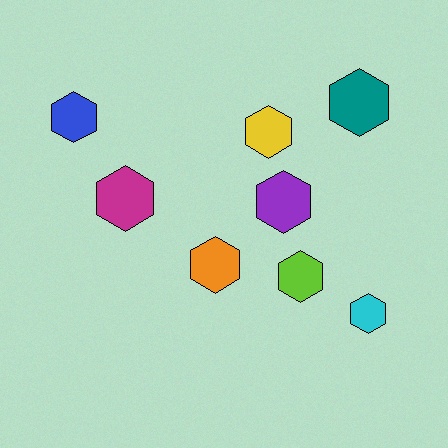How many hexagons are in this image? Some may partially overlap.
There are 8 hexagons.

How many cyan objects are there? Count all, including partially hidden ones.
There is 1 cyan object.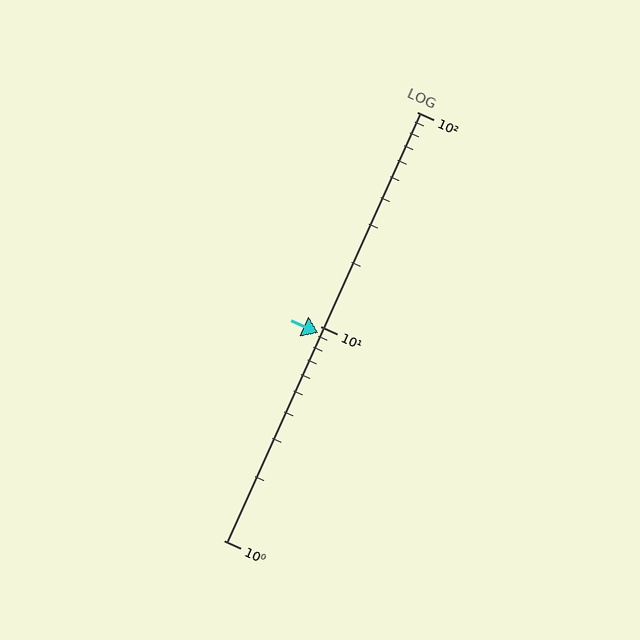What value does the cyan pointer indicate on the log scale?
The pointer indicates approximately 9.3.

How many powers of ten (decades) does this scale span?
The scale spans 2 decades, from 1 to 100.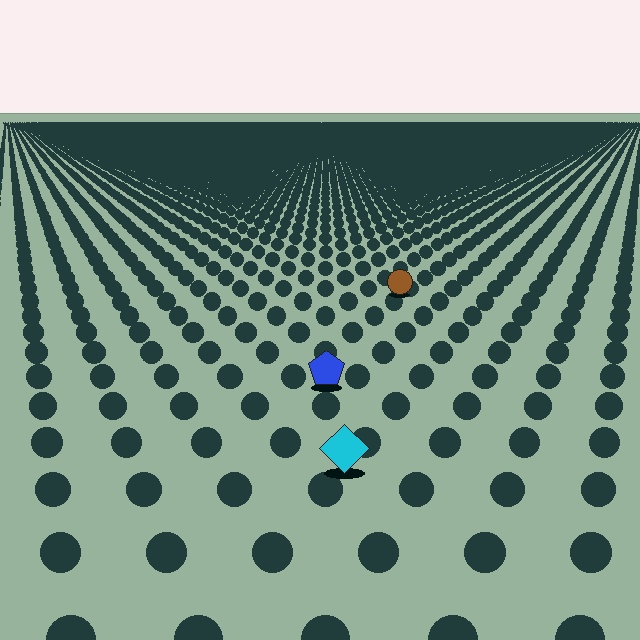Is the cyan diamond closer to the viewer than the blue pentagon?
Yes. The cyan diamond is closer — you can tell from the texture gradient: the ground texture is coarser near it.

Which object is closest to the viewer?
The cyan diamond is closest. The texture marks near it are larger and more spread out.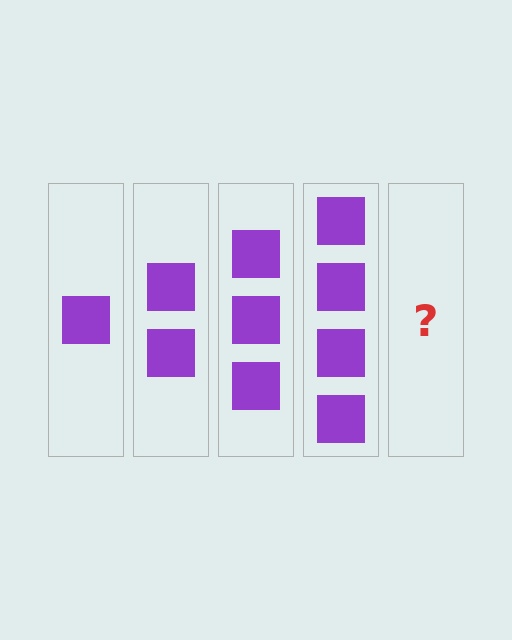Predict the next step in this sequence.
The next step is 5 squares.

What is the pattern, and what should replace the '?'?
The pattern is that each step adds one more square. The '?' should be 5 squares.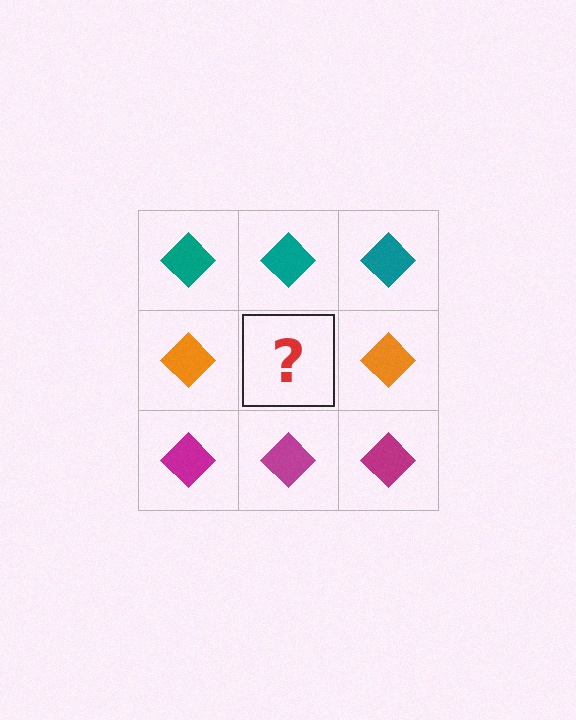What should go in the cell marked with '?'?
The missing cell should contain an orange diamond.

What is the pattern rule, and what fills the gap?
The rule is that each row has a consistent color. The gap should be filled with an orange diamond.